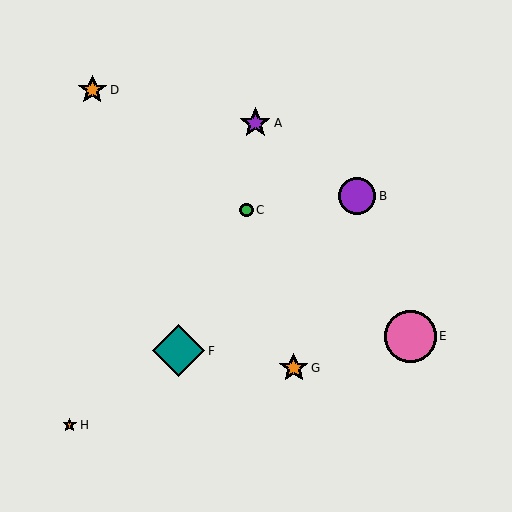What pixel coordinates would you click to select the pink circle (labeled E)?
Click at (411, 336) to select the pink circle E.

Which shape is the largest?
The teal diamond (labeled F) is the largest.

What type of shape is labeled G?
Shape G is an orange star.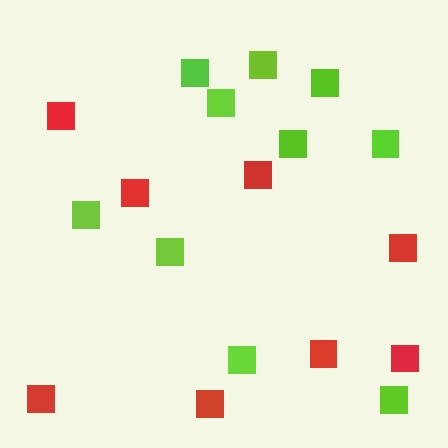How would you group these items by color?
There are 2 groups: one group of red squares (8) and one group of lime squares (10).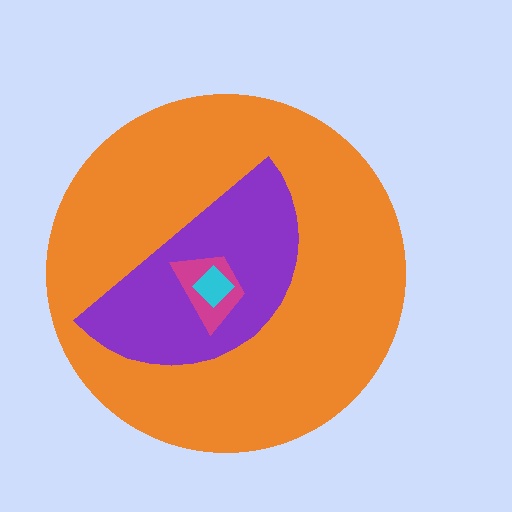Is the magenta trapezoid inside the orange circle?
Yes.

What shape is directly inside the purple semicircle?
The magenta trapezoid.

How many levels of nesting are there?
4.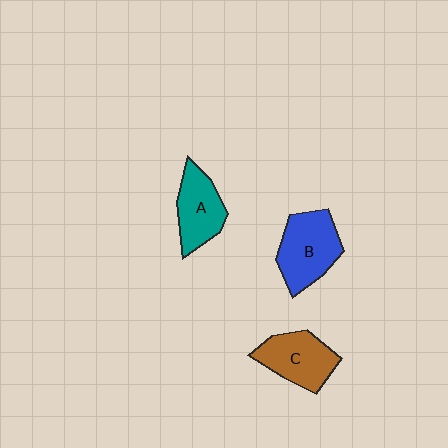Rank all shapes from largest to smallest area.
From largest to smallest: B (blue), C (brown), A (teal).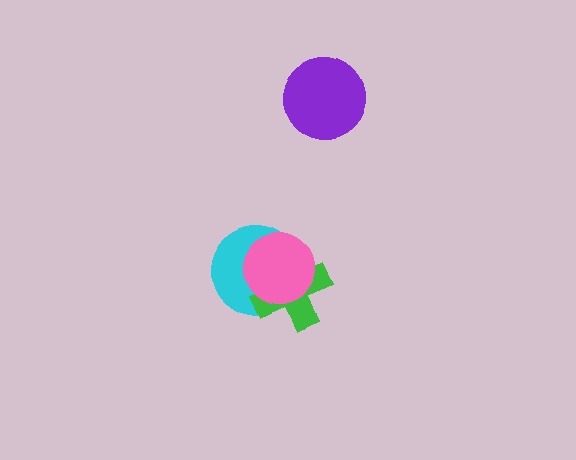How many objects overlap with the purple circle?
0 objects overlap with the purple circle.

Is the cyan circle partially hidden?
Yes, it is partially covered by another shape.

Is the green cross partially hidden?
Yes, it is partially covered by another shape.